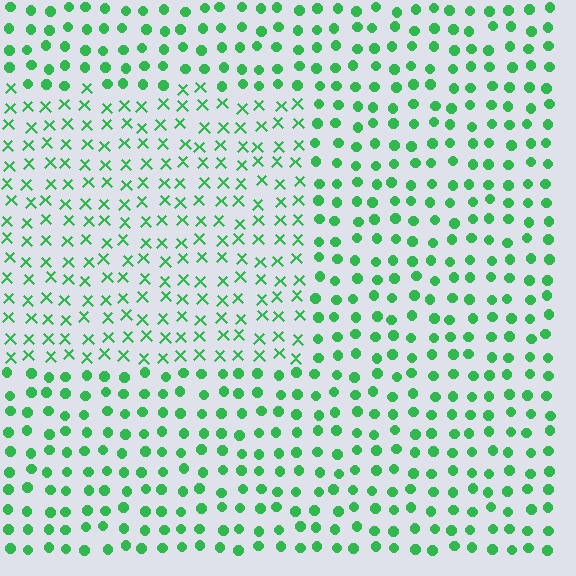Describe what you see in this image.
The image is filled with small green elements arranged in a uniform grid. A rectangle-shaped region contains X marks, while the surrounding area contains circles. The boundary is defined purely by the change in element shape.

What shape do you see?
I see a rectangle.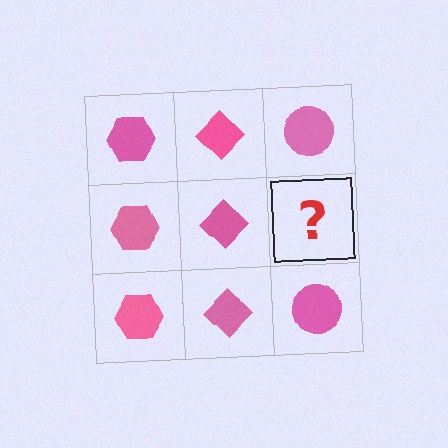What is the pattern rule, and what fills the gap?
The rule is that each column has a consistent shape. The gap should be filled with a pink circle.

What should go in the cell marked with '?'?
The missing cell should contain a pink circle.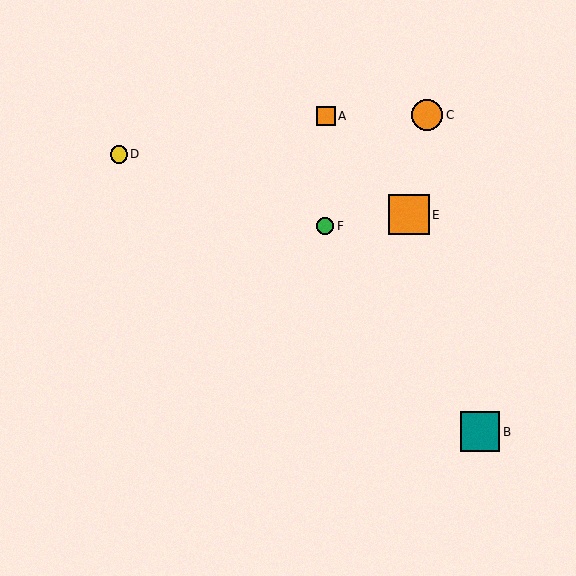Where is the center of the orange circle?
The center of the orange circle is at (427, 115).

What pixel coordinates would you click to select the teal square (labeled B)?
Click at (480, 432) to select the teal square B.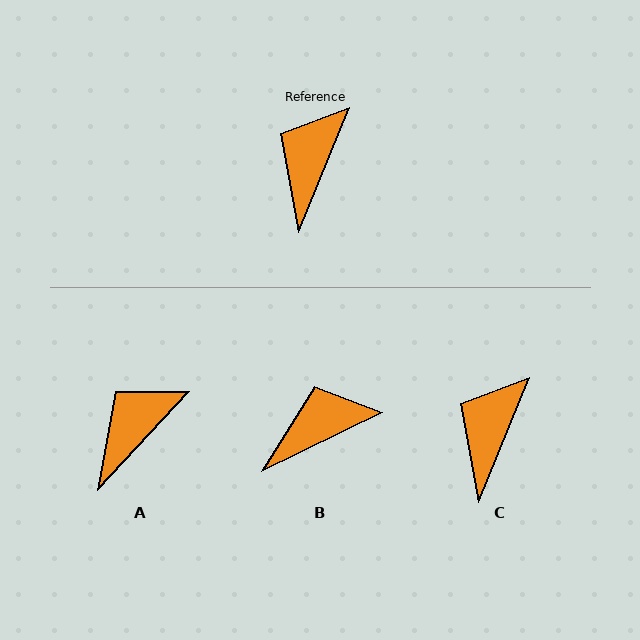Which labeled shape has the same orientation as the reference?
C.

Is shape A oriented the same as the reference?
No, it is off by about 21 degrees.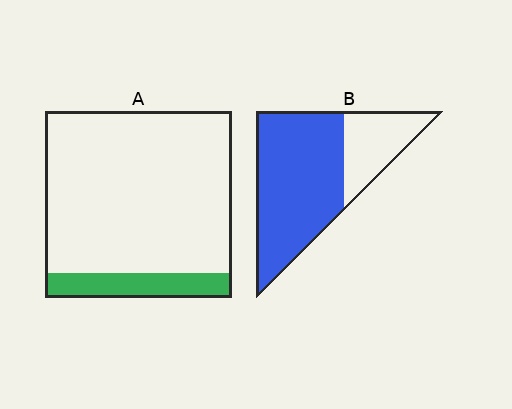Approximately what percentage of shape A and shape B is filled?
A is approximately 15% and B is approximately 70%.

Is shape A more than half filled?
No.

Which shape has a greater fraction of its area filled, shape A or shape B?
Shape B.